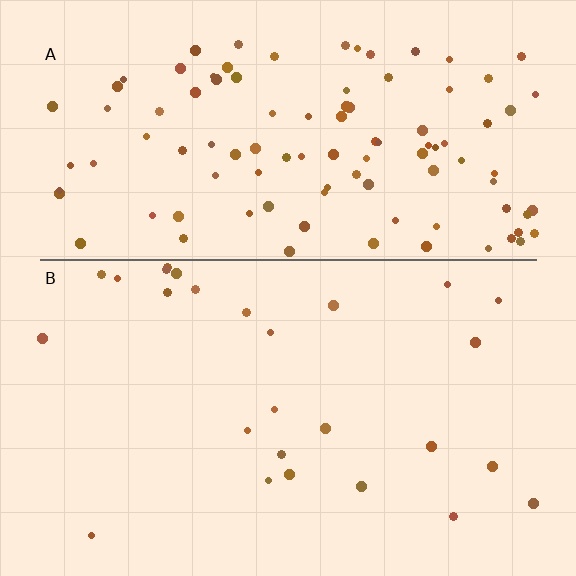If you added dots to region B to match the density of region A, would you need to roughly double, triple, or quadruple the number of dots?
Approximately quadruple.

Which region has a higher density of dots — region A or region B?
A (the top).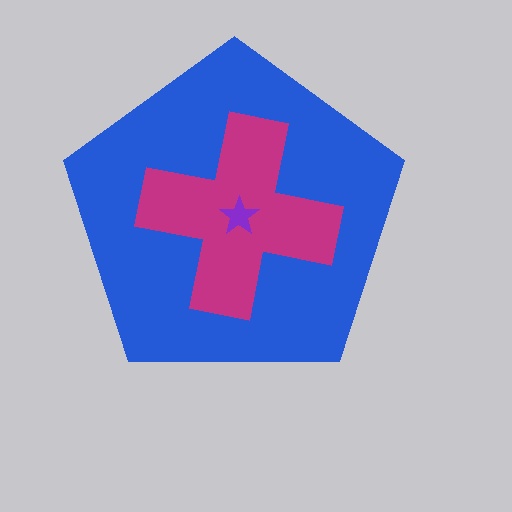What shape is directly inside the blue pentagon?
The magenta cross.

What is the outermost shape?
The blue pentagon.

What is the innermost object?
The purple star.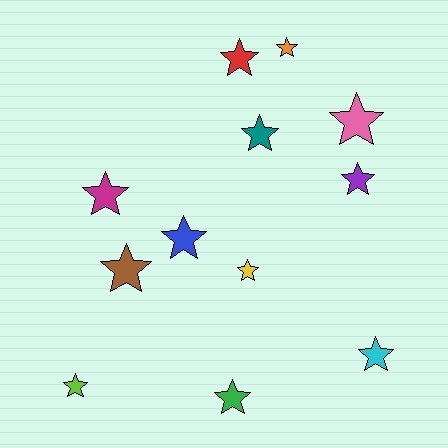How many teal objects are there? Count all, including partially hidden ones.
There is 1 teal object.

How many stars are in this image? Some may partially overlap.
There are 12 stars.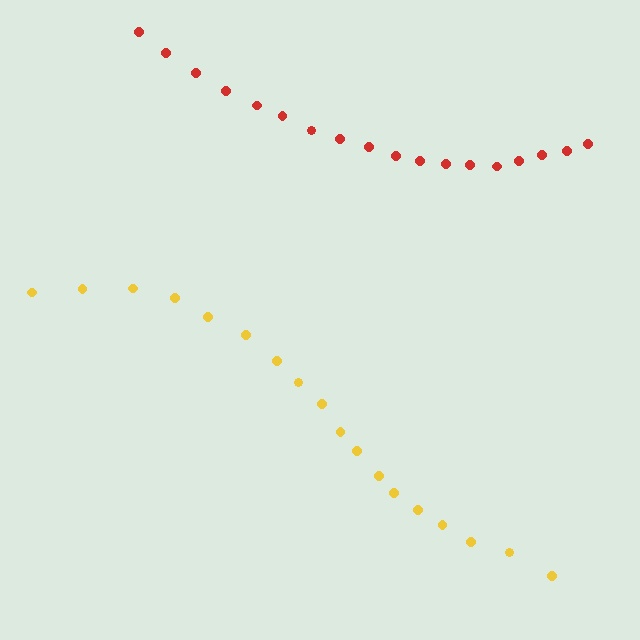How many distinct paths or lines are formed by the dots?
There are 2 distinct paths.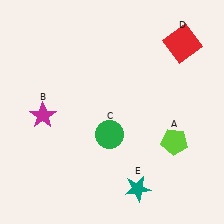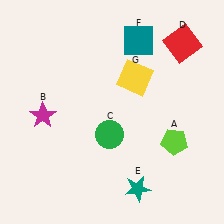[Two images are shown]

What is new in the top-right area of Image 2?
A teal square (F) was added in the top-right area of Image 2.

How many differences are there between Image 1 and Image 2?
There are 2 differences between the two images.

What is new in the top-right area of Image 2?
A yellow square (G) was added in the top-right area of Image 2.